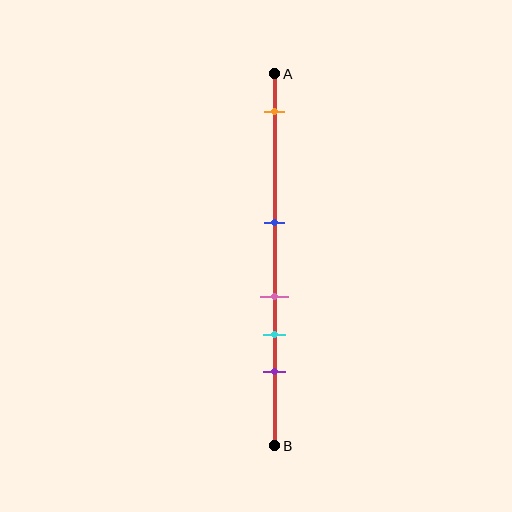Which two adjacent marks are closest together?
The pink and cyan marks are the closest adjacent pair.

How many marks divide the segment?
There are 5 marks dividing the segment.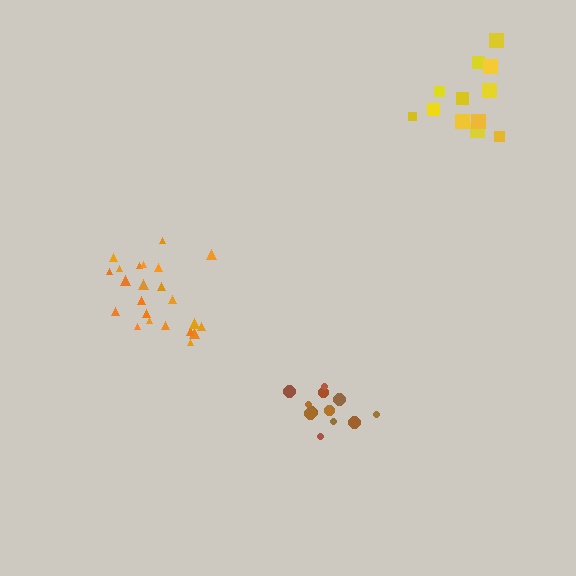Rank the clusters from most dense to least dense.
brown, orange, yellow.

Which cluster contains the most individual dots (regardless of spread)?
Orange (23).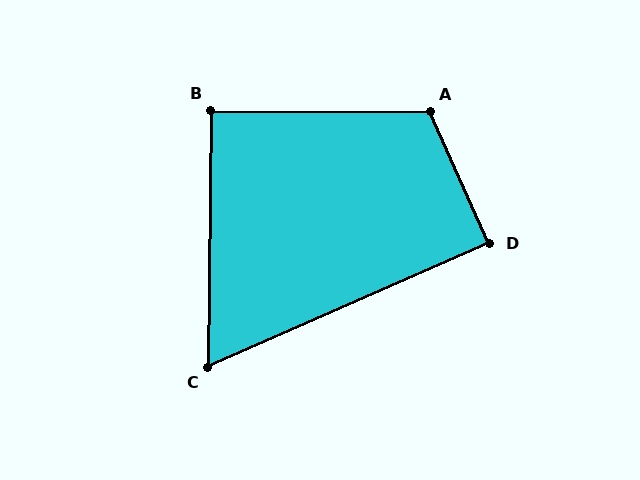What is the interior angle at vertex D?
Approximately 90 degrees (approximately right).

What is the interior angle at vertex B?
Approximately 90 degrees (approximately right).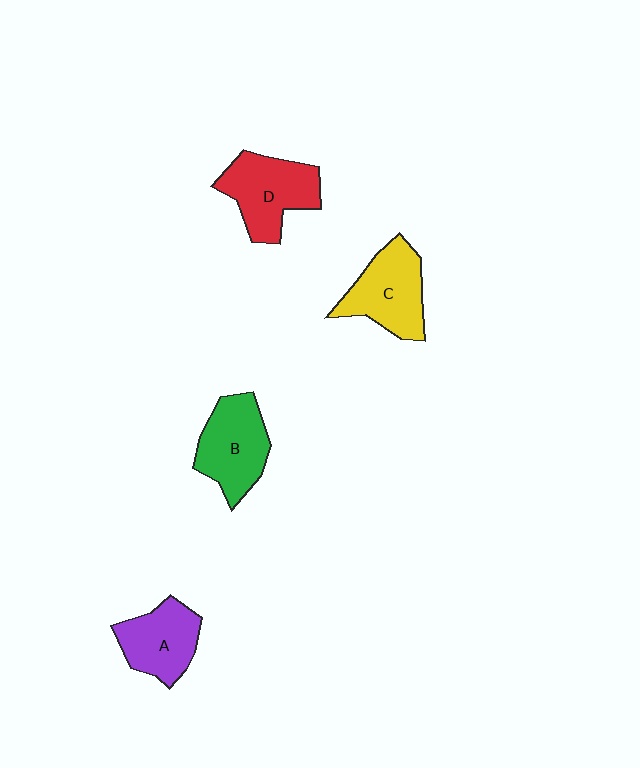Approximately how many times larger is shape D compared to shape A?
Approximately 1.2 times.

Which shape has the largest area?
Shape D (red).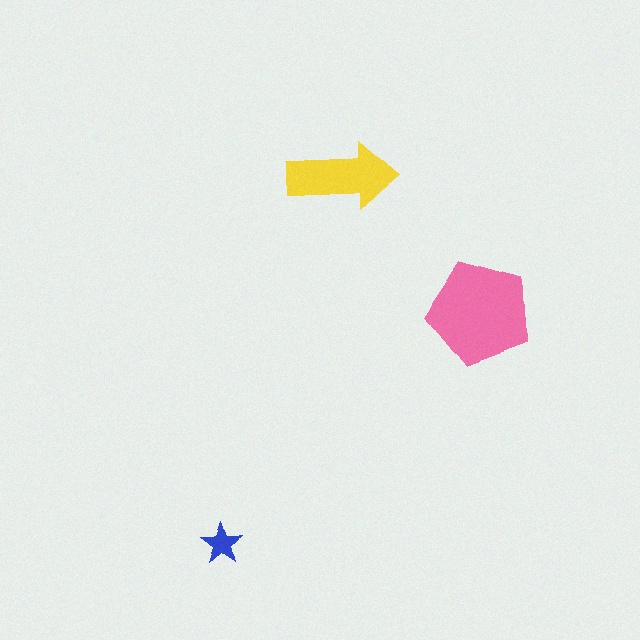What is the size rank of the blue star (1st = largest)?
3rd.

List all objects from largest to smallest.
The pink pentagon, the yellow arrow, the blue star.